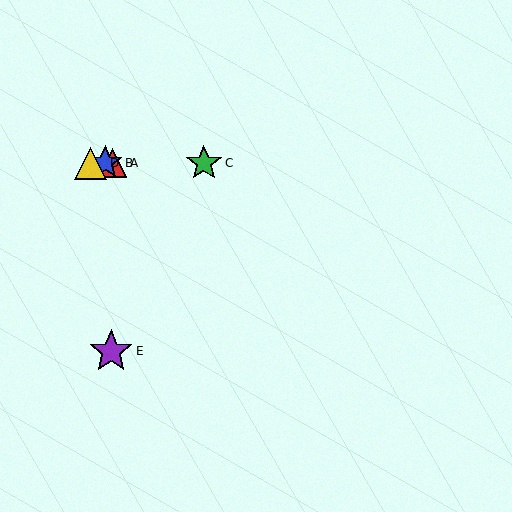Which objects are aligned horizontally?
Objects A, B, C, D are aligned horizontally.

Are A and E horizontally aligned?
No, A is at y≈163 and E is at y≈351.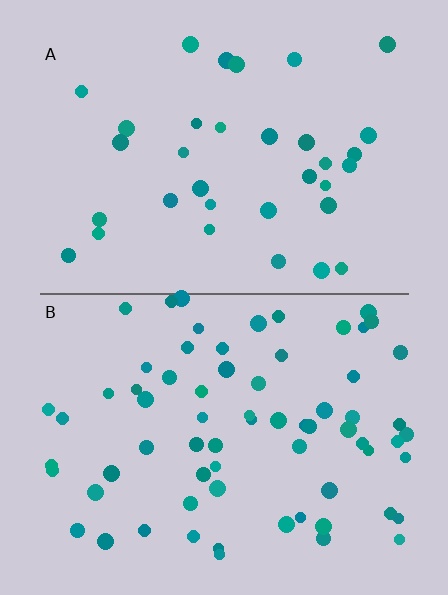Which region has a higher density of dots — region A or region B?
B (the bottom).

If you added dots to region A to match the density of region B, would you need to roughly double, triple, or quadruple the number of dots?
Approximately double.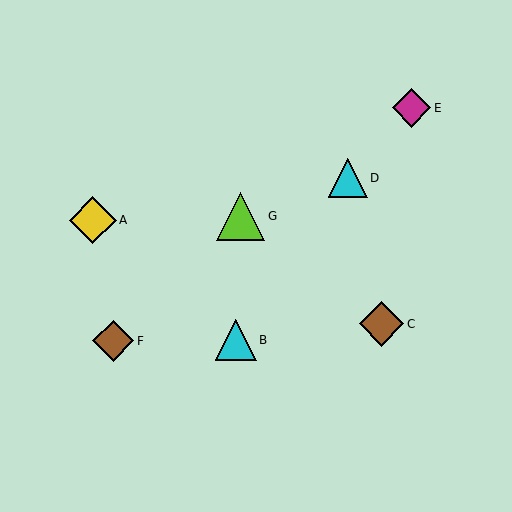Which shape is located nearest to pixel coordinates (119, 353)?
The brown diamond (labeled F) at (113, 341) is nearest to that location.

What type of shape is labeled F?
Shape F is a brown diamond.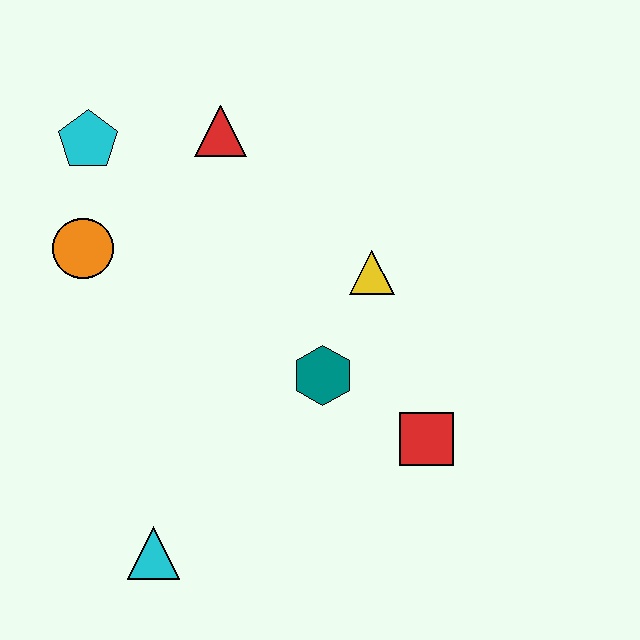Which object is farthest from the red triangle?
The cyan triangle is farthest from the red triangle.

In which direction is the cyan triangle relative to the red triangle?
The cyan triangle is below the red triangle.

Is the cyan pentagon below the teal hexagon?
No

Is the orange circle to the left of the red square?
Yes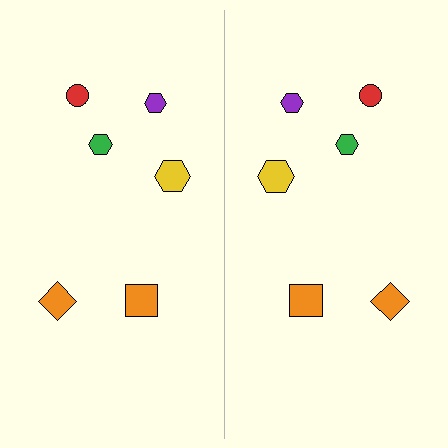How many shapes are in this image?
There are 12 shapes in this image.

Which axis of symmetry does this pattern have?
The pattern has a vertical axis of symmetry running through the center of the image.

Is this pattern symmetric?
Yes, this pattern has bilateral (reflection) symmetry.